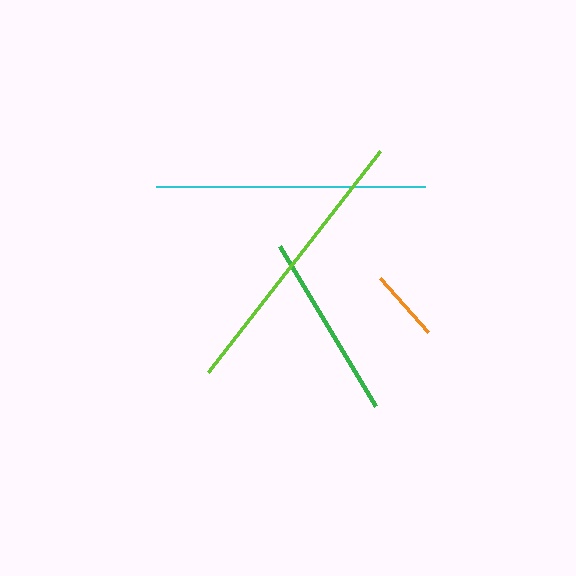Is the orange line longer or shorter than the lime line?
The lime line is longer than the orange line.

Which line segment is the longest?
The lime line is the longest at approximately 279 pixels.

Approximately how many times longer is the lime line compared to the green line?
The lime line is approximately 1.5 times the length of the green line.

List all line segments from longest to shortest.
From longest to shortest: lime, cyan, green, orange.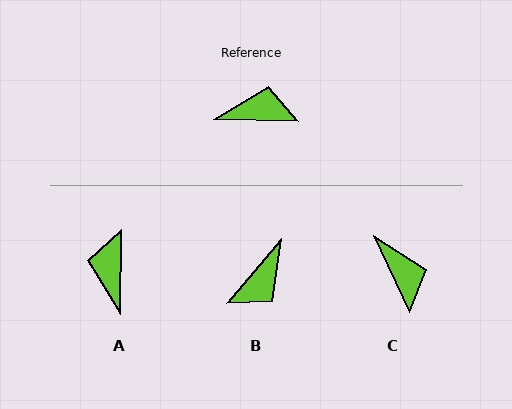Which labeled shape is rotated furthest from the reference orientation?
B, about 129 degrees away.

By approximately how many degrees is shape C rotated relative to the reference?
Approximately 64 degrees clockwise.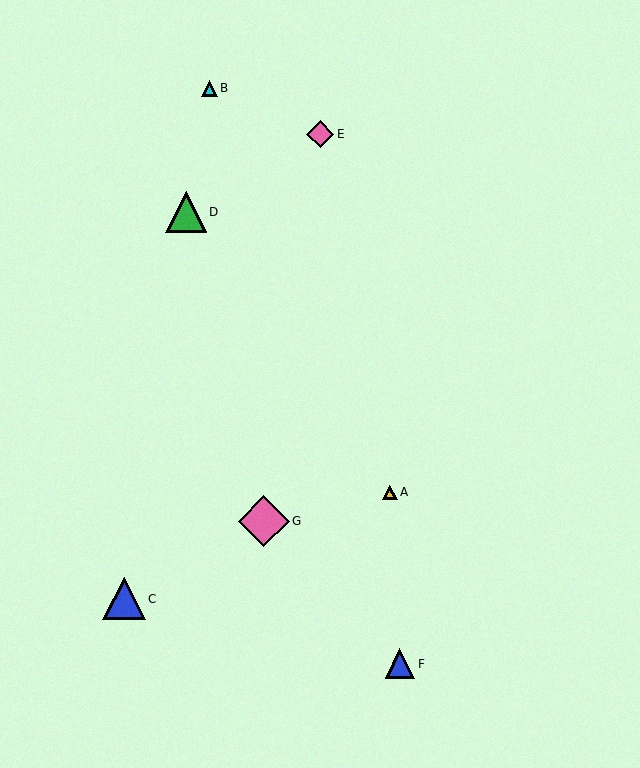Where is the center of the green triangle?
The center of the green triangle is at (186, 212).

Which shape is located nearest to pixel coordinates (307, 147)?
The pink diamond (labeled E) at (320, 134) is nearest to that location.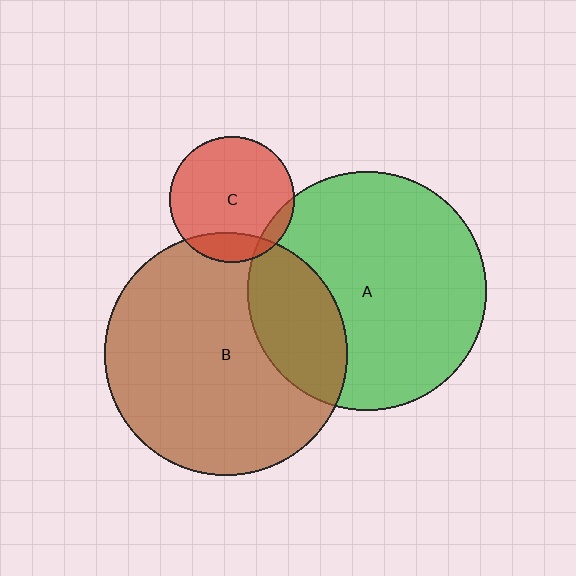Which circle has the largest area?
Circle B (brown).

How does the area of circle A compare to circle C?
Approximately 3.6 times.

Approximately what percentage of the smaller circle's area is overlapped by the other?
Approximately 10%.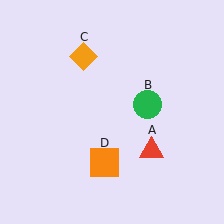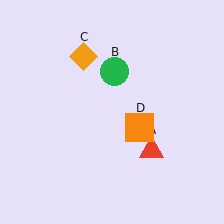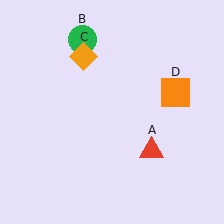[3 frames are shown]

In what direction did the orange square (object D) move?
The orange square (object D) moved up and to the right.